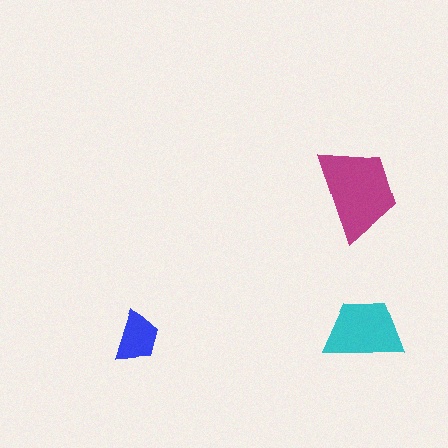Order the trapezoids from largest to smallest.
the magenta one, the cyan one, the blue one.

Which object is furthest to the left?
The blue trapezoid is leftmost.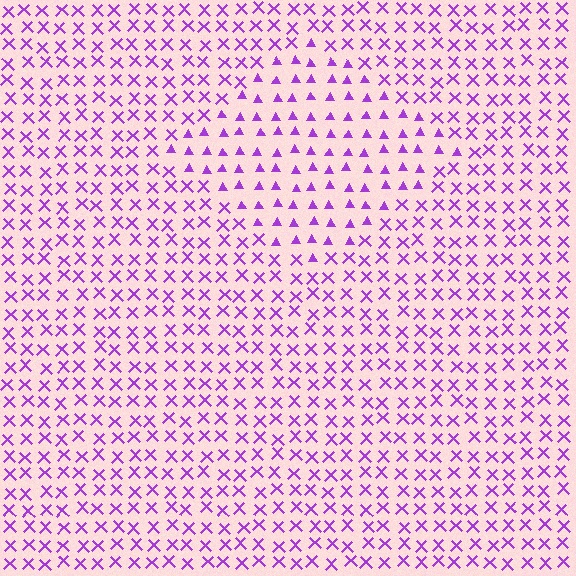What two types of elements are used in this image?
The image uses triangles inside the diamond region and X marks outside it.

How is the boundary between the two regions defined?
The boundary is defined by a change in element shape: triangles inside vs. X marks outside. All elements share the same color and spacing.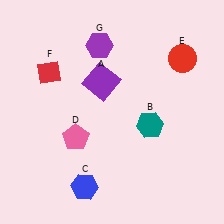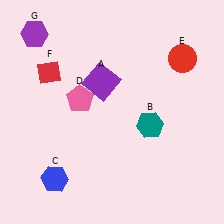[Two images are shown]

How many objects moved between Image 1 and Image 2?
3 objects moved between the two images.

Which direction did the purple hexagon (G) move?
The purple hexagon (G) moved left.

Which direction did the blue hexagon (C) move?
The blue hexagon (C) moved left.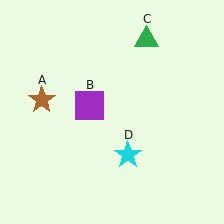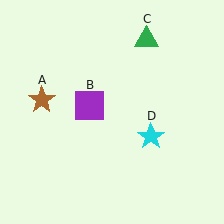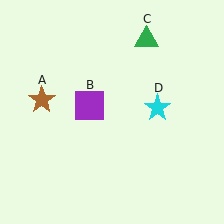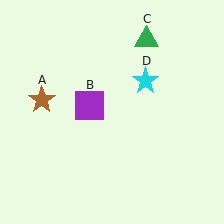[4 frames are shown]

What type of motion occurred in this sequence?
The cyan star (object D) rotated counterclockwise around the center of the scene.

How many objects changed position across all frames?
1 object changed position: cyan star (object D).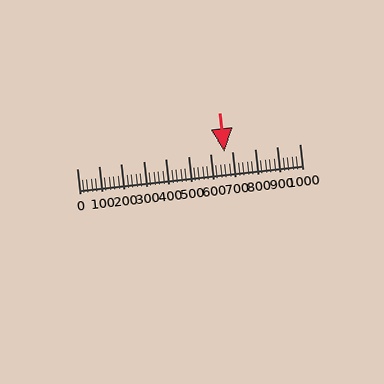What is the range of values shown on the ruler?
The ruler shows values from 0 to 1000.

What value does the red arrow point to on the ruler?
The red arrow points to approximately 663.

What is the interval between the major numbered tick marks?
The major tick marks are spaced 100 units apart.